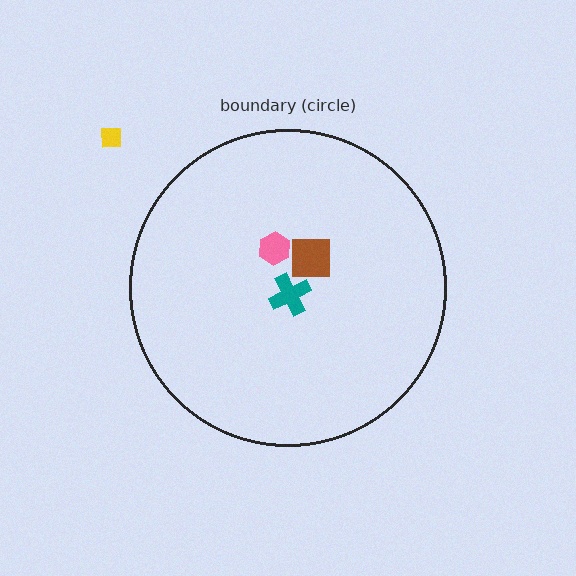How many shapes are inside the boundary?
3 inside, 1 outside.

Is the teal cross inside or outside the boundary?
Inside.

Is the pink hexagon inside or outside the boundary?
Inside.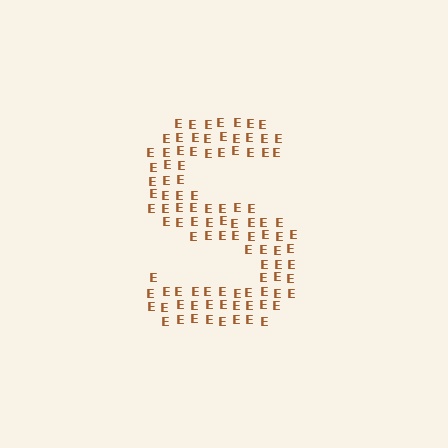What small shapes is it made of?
It is made of small letter E's.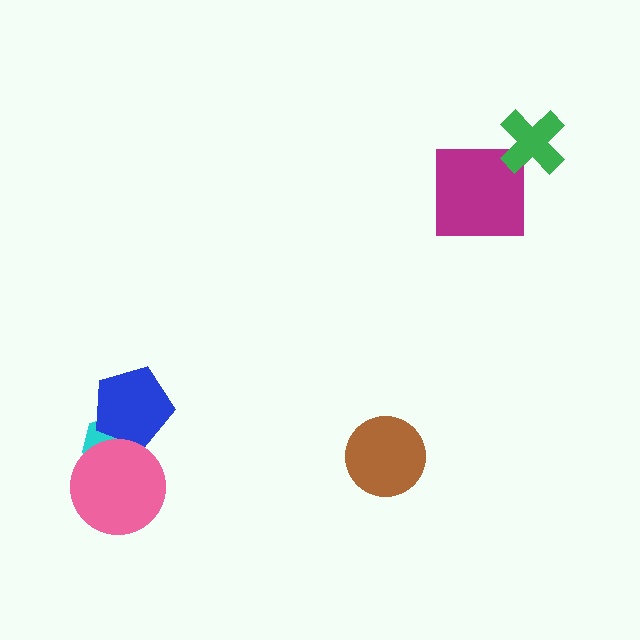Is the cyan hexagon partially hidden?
Yes, it is partially covered by another shape.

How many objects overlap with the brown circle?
0 objects overlap with the brown circle.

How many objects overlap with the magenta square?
0 objects overlap with the magenta square.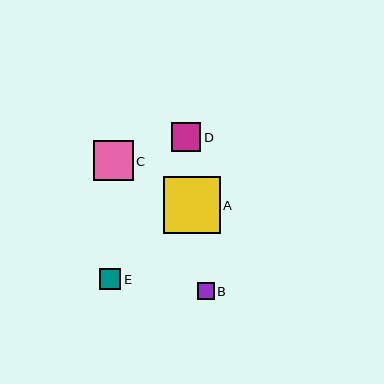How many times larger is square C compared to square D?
Square C is approximately 1.4 times the size of square D.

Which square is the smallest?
Square B is the smallest with a size of approximately 16 pixels.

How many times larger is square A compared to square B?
Square A is approximately 3.5 times the size of square B.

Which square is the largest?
Square A is the largest with a size of approximately 57 pixels.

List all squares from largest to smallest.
From largest to smallest: A, C, D, E, B.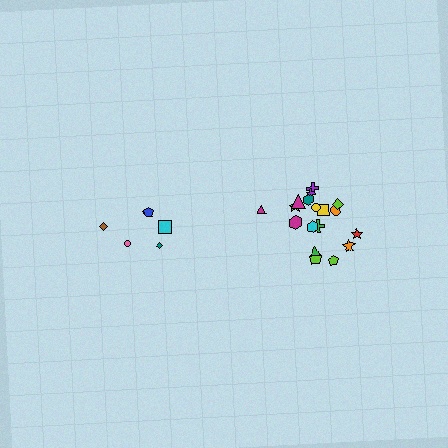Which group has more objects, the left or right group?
The right group.